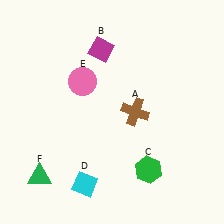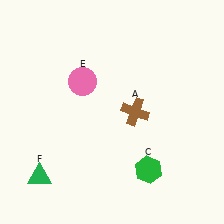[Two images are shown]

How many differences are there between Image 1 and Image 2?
There are 2 differences between the two images.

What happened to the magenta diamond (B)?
The magenta diamond (B) was removed in Image 2. It was in the top-left area of Image 1.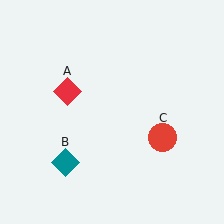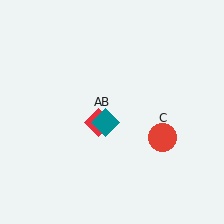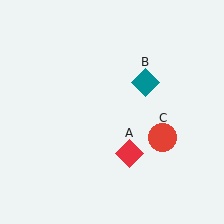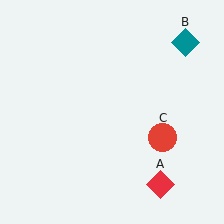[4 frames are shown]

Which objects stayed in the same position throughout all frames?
Red circle (object C) remained stationary.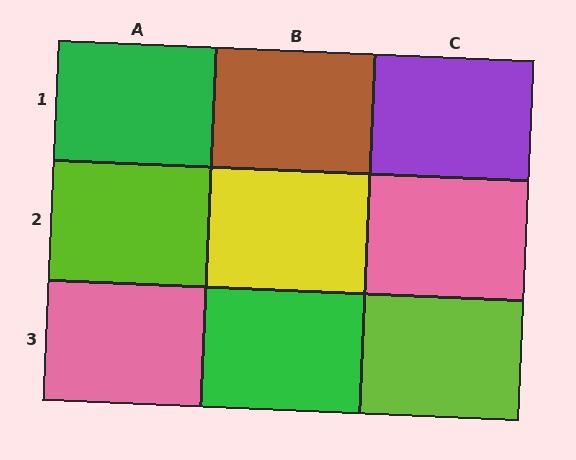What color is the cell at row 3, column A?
Pink.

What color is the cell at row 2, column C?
Pink.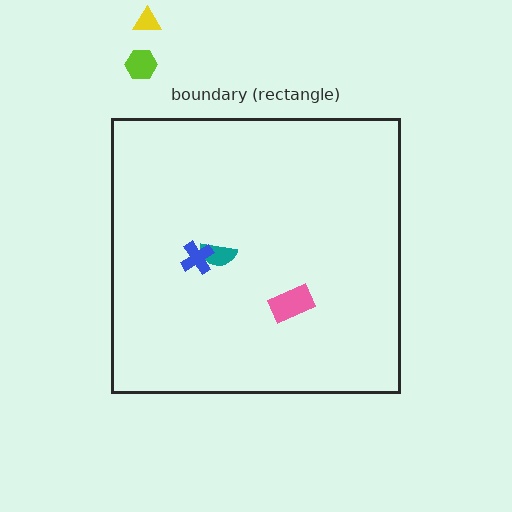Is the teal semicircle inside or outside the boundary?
Inside.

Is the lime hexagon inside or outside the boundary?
Outside.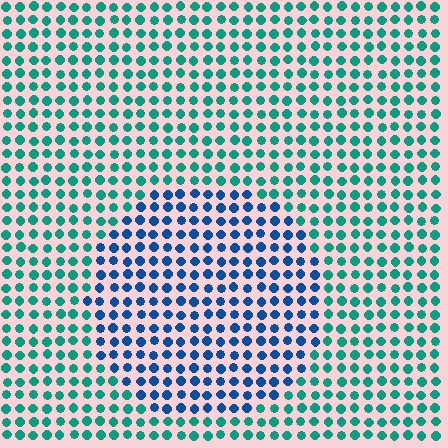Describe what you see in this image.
The image is filled with small teal elements in a uniform arrangement. A circle-shaped region is visible where the elements are tinted to a slightly different hue, forming a subtle color boundary.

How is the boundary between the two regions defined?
The boundary is defined purely by a slight shift in hue (about 44 degrees). Spacing, size, and orientation are identical on both sides.